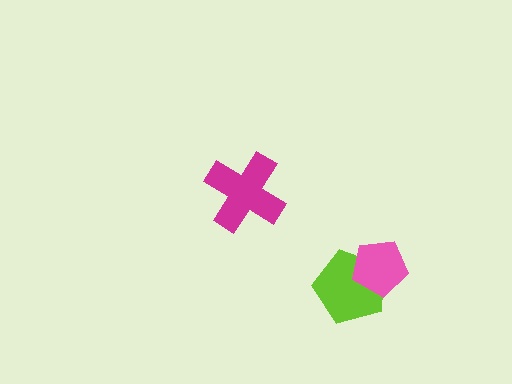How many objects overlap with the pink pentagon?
1 object overlaps with the pink pentagon.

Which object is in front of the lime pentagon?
The pink pentagon is in front of the lime pentagon.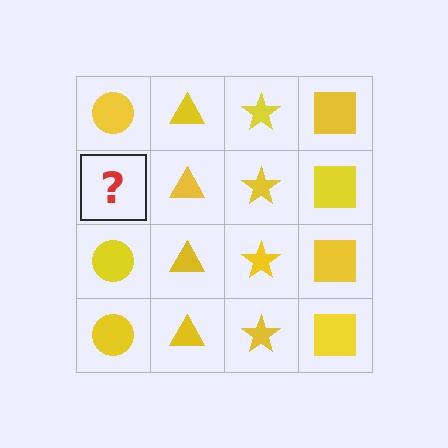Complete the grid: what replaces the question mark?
The question mark should be replaced with a yellow circle.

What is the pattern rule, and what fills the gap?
The rule is that each column has a consistent shape. The gap should be filled with a yellow circle.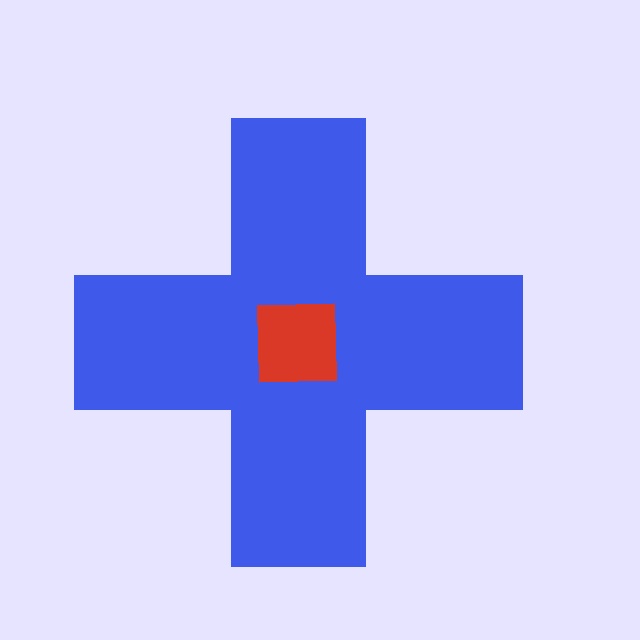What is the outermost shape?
The blue cross.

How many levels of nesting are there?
2.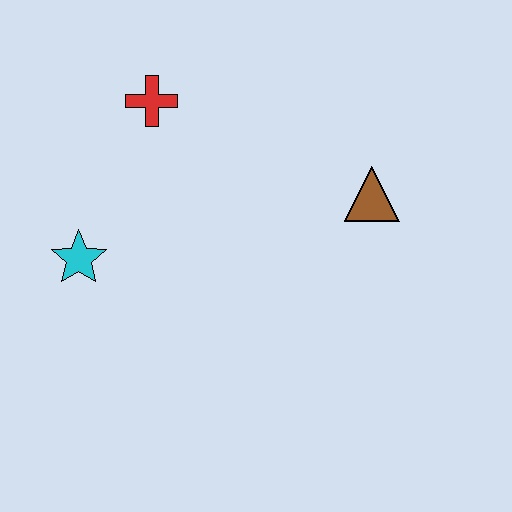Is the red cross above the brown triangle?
Yes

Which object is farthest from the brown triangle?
The cyan star is farthest from the brown triangle.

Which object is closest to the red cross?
The cyan star is closest to the red cross.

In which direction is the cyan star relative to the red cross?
The cyan star is below the red cross.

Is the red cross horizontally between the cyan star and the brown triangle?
Yes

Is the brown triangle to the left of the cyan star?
No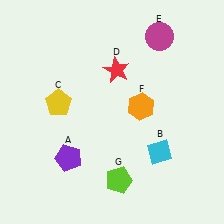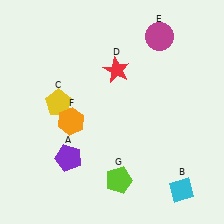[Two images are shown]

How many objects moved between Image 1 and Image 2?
2 objects moved between the two images.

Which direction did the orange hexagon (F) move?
The orange hexagon (F) moved left.